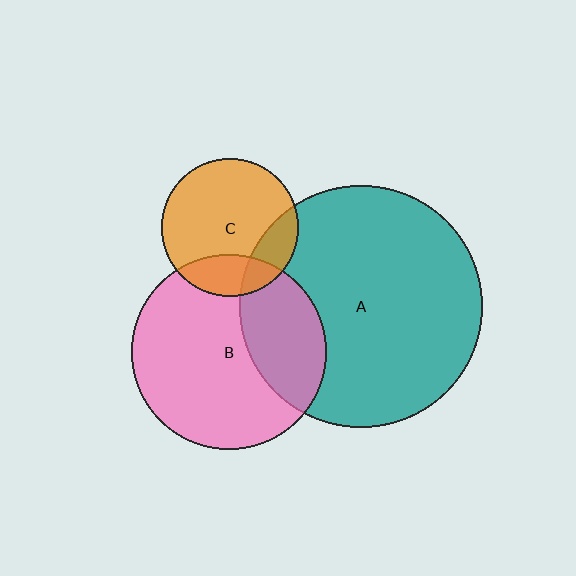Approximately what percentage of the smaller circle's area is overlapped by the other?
Approximately 20%.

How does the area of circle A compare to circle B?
Approximately 1.5 times.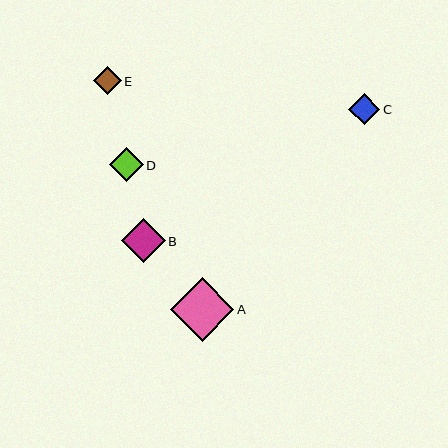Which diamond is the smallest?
Diamond E is the smallest with a size of approximately 28 pixels.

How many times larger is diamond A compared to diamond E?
Diamond A is approximately 2.3 times the size of diamond E.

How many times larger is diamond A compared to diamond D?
Diamond A is approximately 1.9 times the size of diamond D.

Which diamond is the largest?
Diamond A is the largest with a size of approximately 64 pixels.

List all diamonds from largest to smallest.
From largest to smallest: A, B, D, C, E.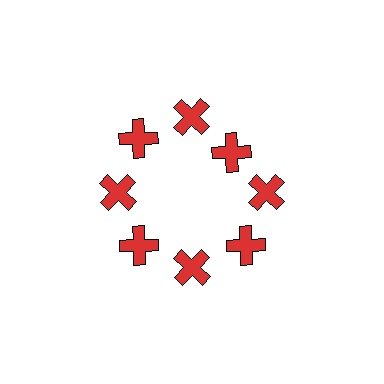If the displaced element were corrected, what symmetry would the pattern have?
It would have 8-fold rotational symmetry — the pattern would map onto itself every 45 degrees.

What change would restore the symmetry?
The symmetry would be restored by moving it outward, back onto the ring so that all 8 crosses sit at equal angles and equal distance from the center.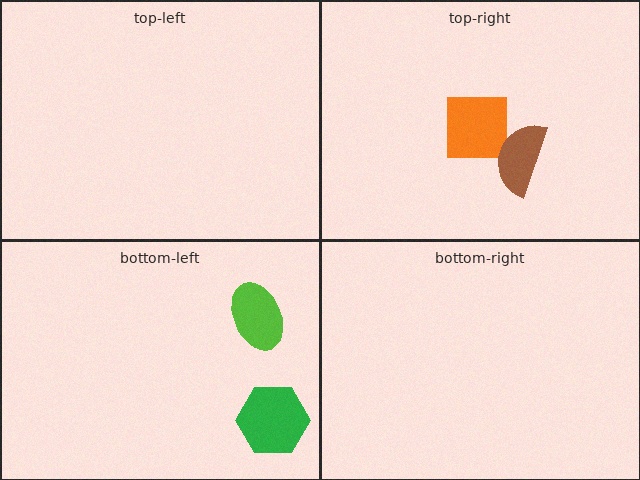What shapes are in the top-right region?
The orange square, the brown semicircle.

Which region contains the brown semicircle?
The top-right region.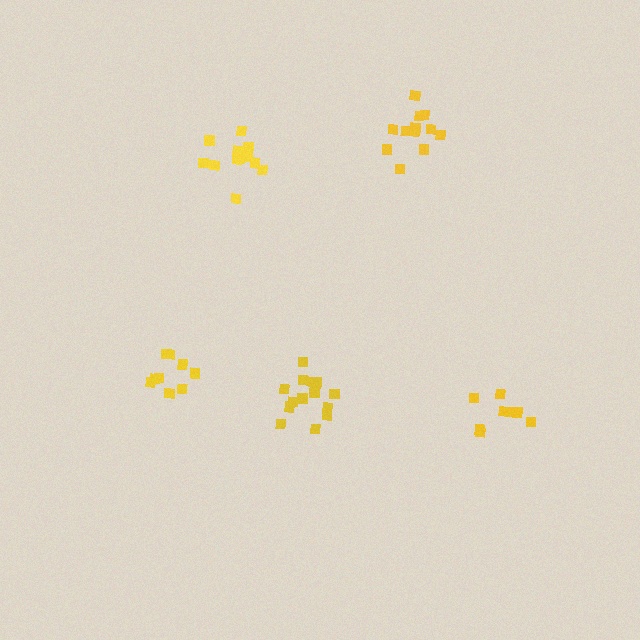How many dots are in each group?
Group 1: 8 dots, Group 2: 14 dots, Group 3: 12 dots, Group 4: 9 dots, Group 5: 13 dots (56 total).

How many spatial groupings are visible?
There are 5 spatial groupings.